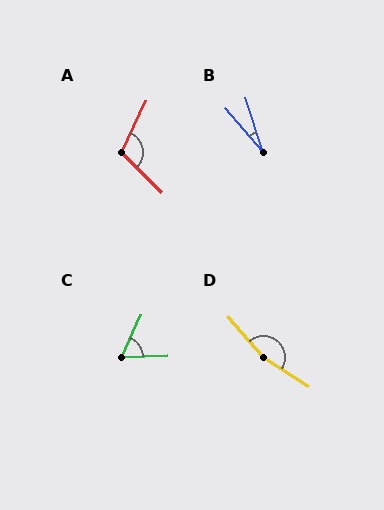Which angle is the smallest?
B, at approximately 22 degrees.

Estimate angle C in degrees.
Approximately 63 degrees.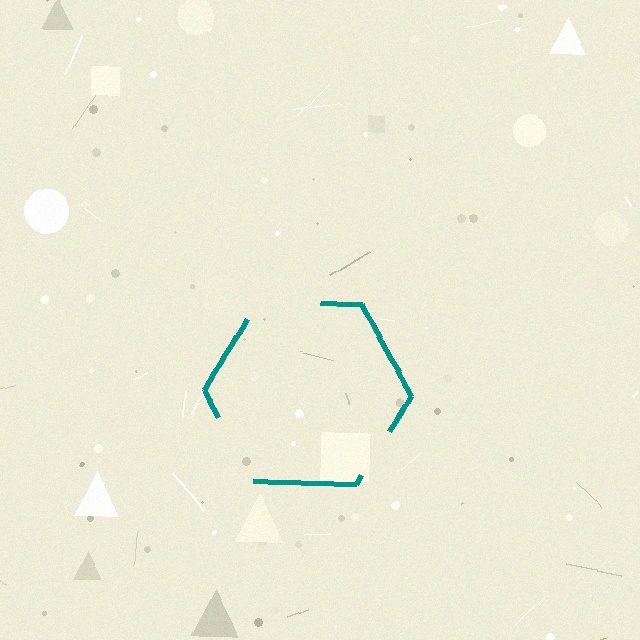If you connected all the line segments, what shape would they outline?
They would outline a hexagon.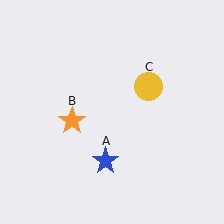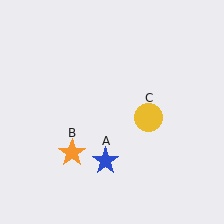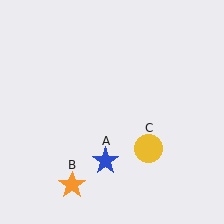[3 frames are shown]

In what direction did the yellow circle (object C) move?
The yellow circle (object C) moved down.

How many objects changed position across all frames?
2 objects changed position: orange star (object B), yellow circle (object C).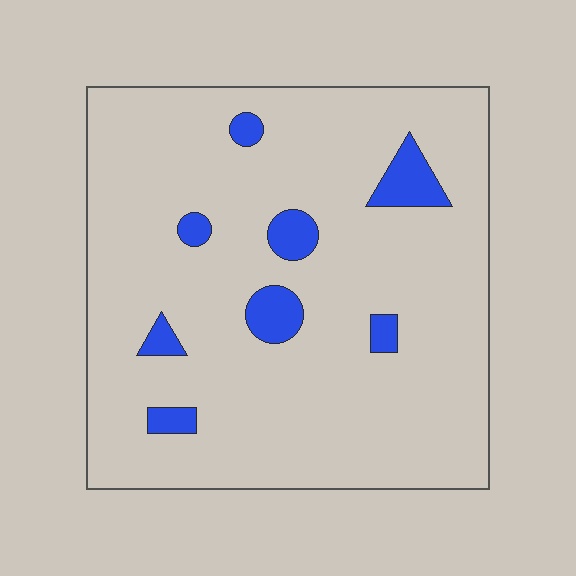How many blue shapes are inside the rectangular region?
8.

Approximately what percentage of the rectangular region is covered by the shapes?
Approximately 10%.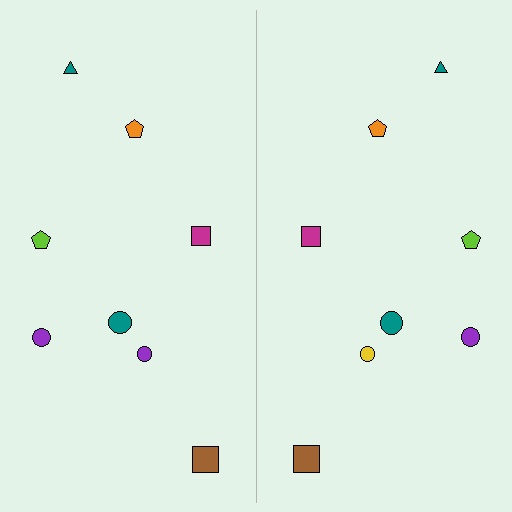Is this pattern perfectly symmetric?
No, the pattern is not perfectly symmetric. The yellow circle on the right side breaks the symmetry — its mirror counterpart is purple.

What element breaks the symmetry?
The yellow circle on the right side breaks the symmetry — its mirror counterpart is purple.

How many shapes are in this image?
There are 16 shapes in this image.